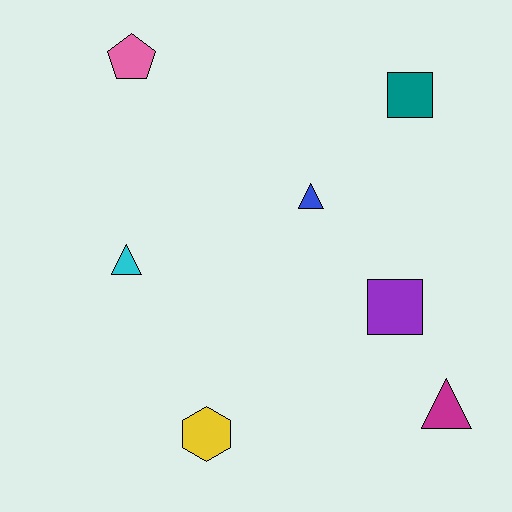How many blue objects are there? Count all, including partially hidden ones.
There is 1 blue object.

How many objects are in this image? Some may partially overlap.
There are 7 objects.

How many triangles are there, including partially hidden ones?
There are 3 triangles.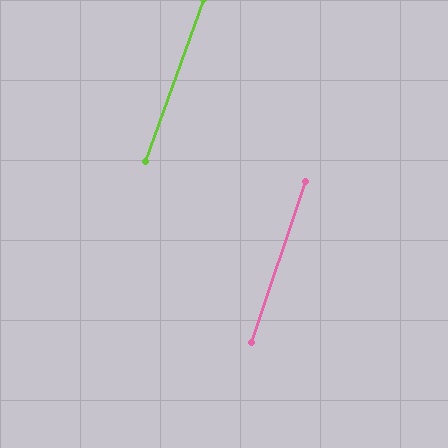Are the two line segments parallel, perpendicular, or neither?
Parallel — their directions differ by only 1.5°.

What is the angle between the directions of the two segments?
Approximately 1 degree.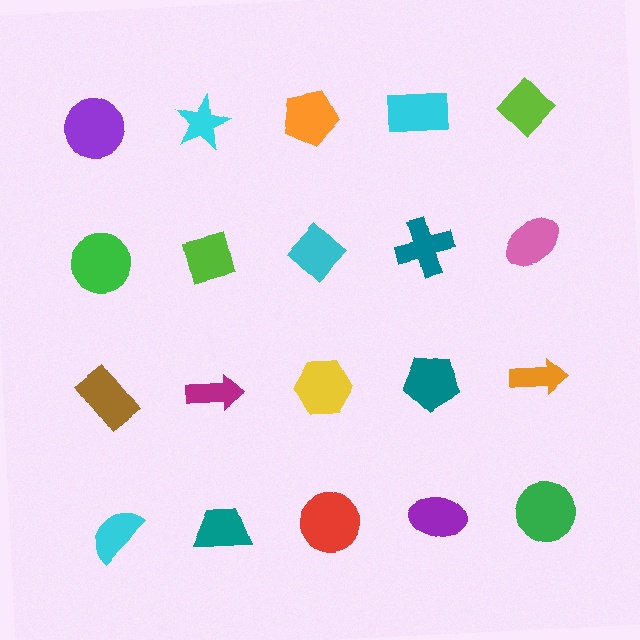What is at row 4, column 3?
A red circle.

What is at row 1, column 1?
A purple circle.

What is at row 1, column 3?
An orange pentagon.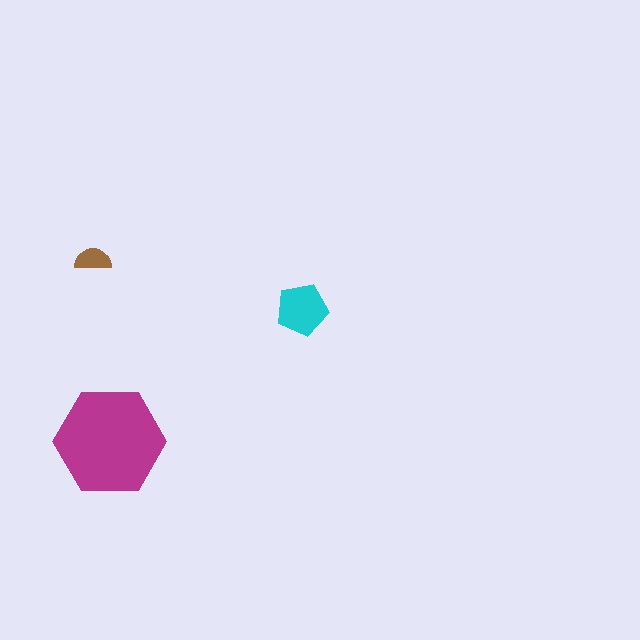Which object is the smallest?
The brown semicircle.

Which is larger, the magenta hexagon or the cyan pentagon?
The magenta hexagon.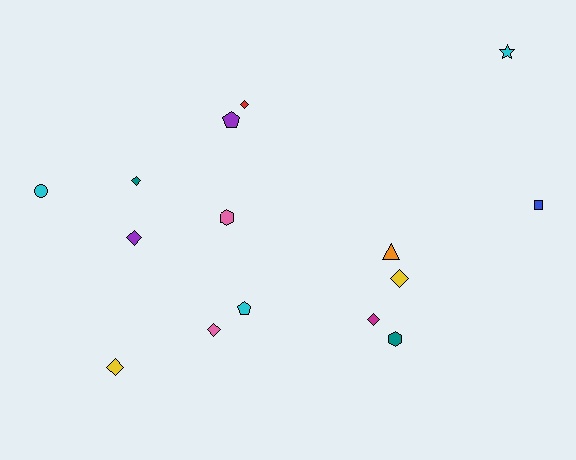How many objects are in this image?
There are 15 objects.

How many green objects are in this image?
There are no green objects.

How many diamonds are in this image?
There are 7 diamonds.